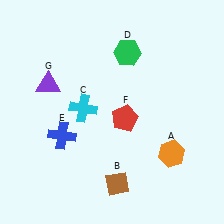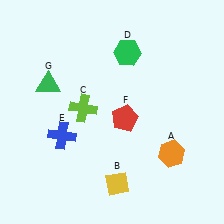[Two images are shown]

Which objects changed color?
B changed from brown to yellow. C changed from cyan to lime. G changed from purple to green.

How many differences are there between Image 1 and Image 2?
There are 3 differences between the two images.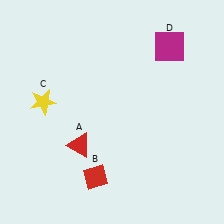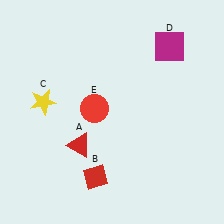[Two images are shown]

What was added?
A red circle (E) was added in Image 2.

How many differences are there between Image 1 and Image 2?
There is 1 difference between the two images.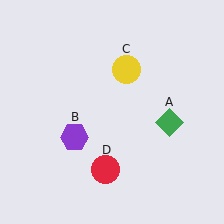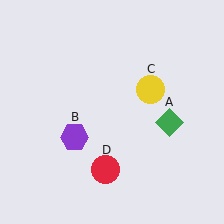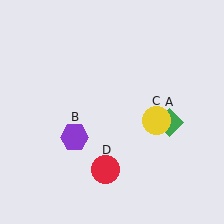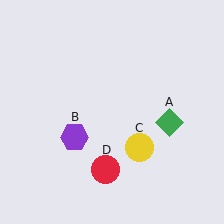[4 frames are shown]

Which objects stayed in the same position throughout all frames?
Green diamond (object A) and purple hexagon (object B) and red circle (object D) remained stationary.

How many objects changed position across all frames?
1 object changed position: yellow circle (object C).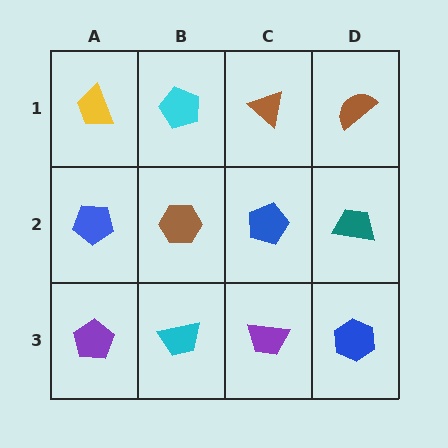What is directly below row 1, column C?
A blue pentagon.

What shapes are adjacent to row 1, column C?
A blue pentagon (row 2, column C), a cyan pentagon (row 1, column B), a brown semicircle (row 1, column D).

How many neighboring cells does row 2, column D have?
3.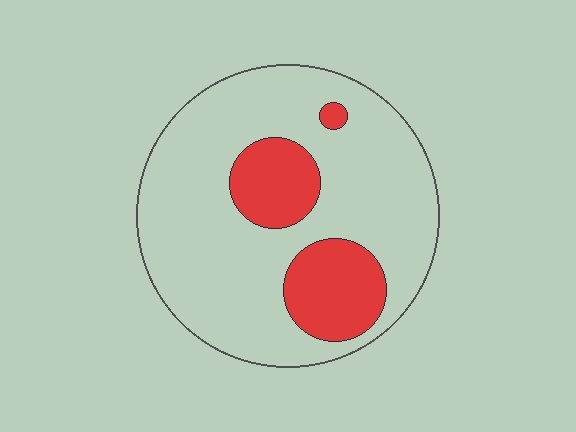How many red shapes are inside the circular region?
3.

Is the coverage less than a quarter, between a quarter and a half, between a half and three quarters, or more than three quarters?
Less than a quarter.